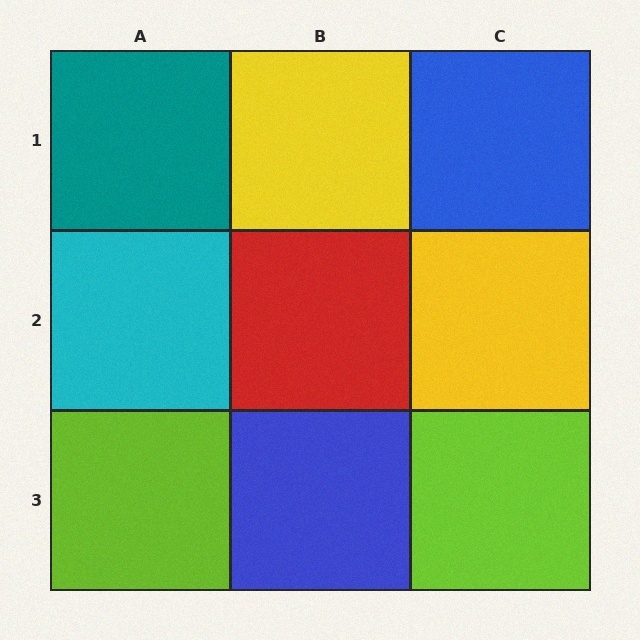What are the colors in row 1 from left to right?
Teal, yellow, blue.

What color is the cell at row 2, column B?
Red.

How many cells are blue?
2 cells are blue.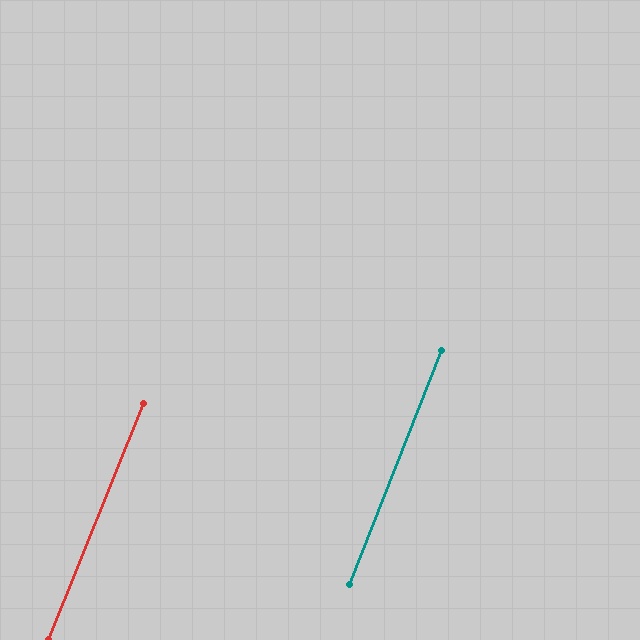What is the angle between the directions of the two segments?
Approximately 0 degrees.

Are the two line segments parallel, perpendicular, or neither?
Parallel — their directions differ by only 0.3°.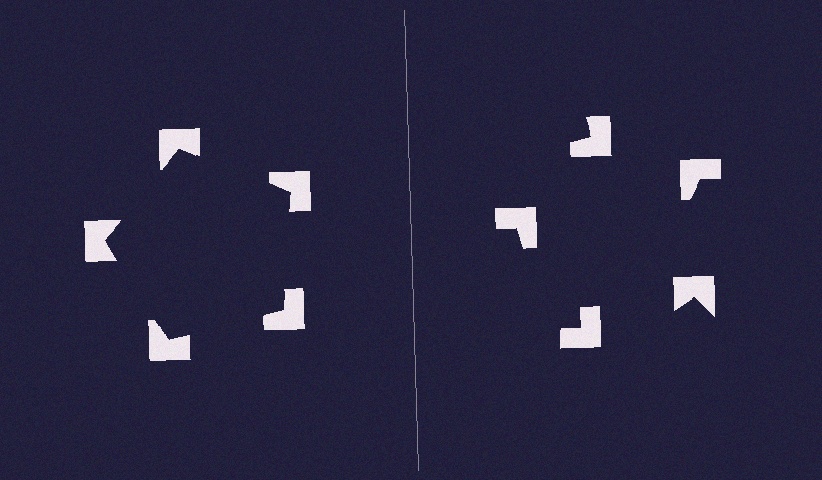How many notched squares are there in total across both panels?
10 — 5 on each side.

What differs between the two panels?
The notched squares are positioned identically on both sides; only the wedge orientations differ. On the left they align to a pentagon; on the right they are misaligned.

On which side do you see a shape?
An illusory pentagon appears on the left side. On the right side the wedge cuts are rotated, so no coherent shape forms.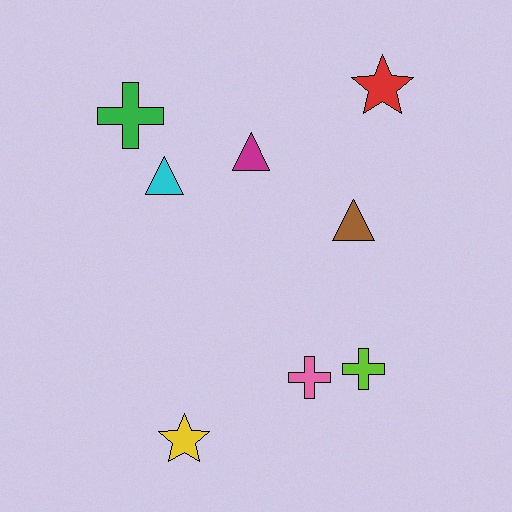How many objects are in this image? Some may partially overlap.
There are 8 objects.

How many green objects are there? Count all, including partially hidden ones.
There is 1 green object.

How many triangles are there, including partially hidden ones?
There are 3 triangles.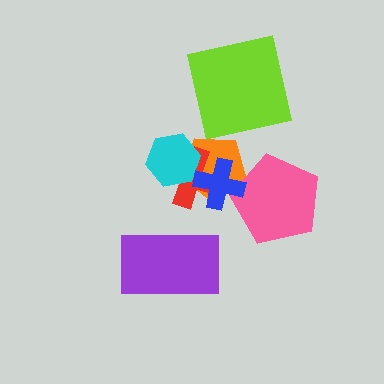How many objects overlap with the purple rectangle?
0 objects overlap with the purple rectangle.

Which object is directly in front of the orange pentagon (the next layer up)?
The red cross is directly in front of the orange pentagon.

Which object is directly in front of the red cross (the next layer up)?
The cyan hexagon is directly in front of the red cross.